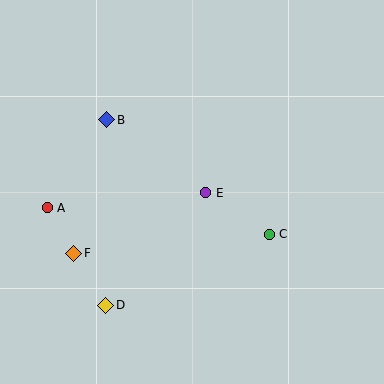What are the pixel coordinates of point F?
Point F is at (74, 253).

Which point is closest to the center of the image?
Point E at (206, 193) is closest to the center.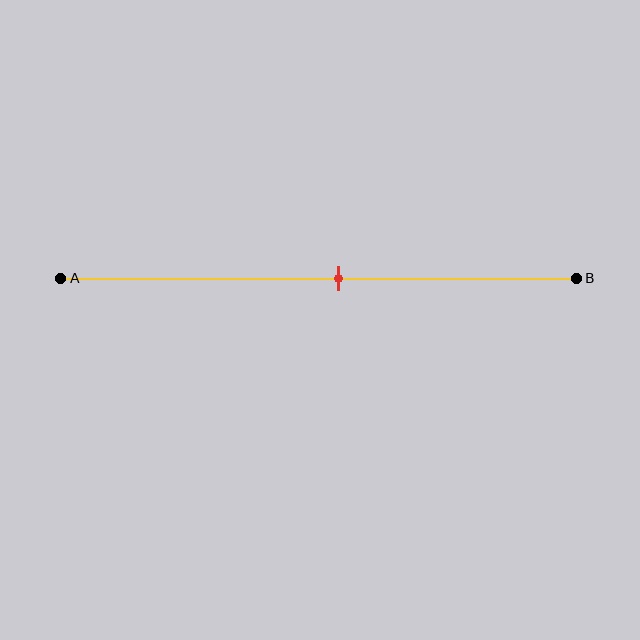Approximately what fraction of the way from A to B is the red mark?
The red mark is approximately 55% of the way from A to B.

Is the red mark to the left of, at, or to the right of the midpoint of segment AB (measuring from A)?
The red mark is to the right of the midpoint of segment AB.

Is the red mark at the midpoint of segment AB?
No, the mark is at about 55% from A, not at the 50% midpoint.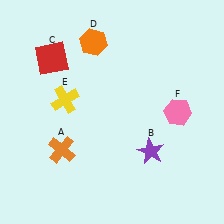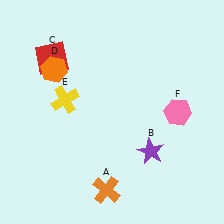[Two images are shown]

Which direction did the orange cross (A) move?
The orange cross (A) moved right.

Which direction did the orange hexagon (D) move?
The orange hexagon (D) moved left.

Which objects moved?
The objects that moved are: the orange cross (A), the orange hexagon (D).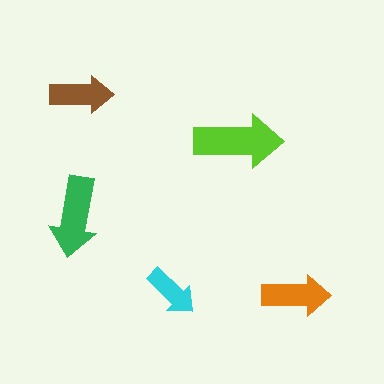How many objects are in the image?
There are 5 objects in the image.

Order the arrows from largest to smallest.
the lime one, the green one, the orange one, the brown one, the cyan one.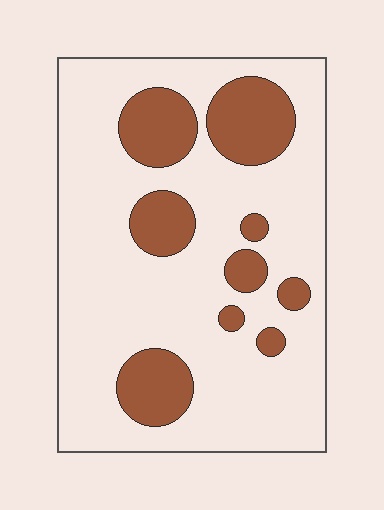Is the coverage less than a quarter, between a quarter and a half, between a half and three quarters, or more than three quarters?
Less than a quarter.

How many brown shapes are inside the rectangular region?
9.